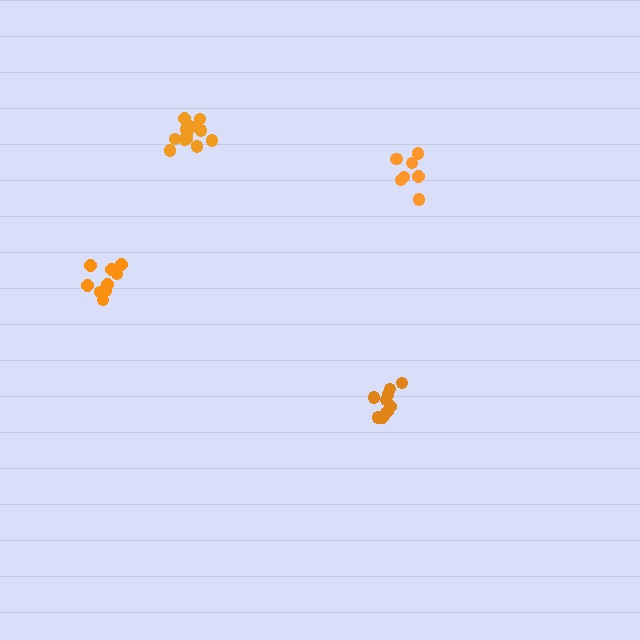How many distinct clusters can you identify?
There are 4 distinct clusters.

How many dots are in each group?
Group 1: 13 dots, Group 2: 9 dots, Group 3: 7 dots, Group 4: 9 dots (38 total).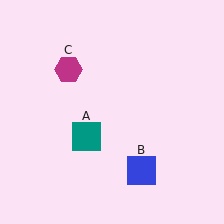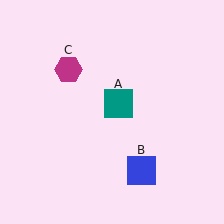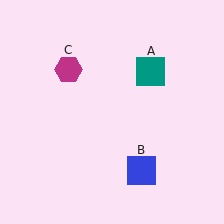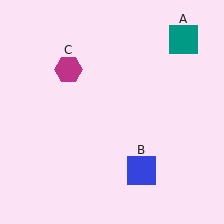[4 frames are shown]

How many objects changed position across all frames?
1 object changed position: teal square (object A).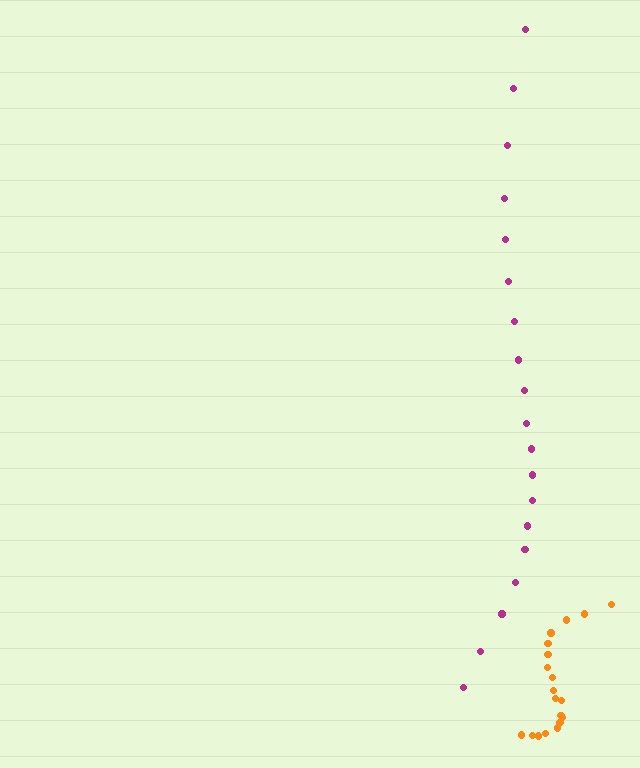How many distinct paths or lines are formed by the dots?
There are 2 distinct paths.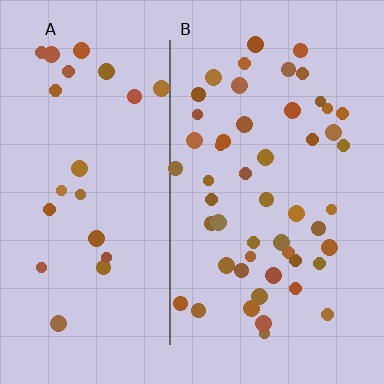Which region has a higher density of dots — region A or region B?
B (the right).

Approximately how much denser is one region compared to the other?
Approximately 2.1× — region B over region A.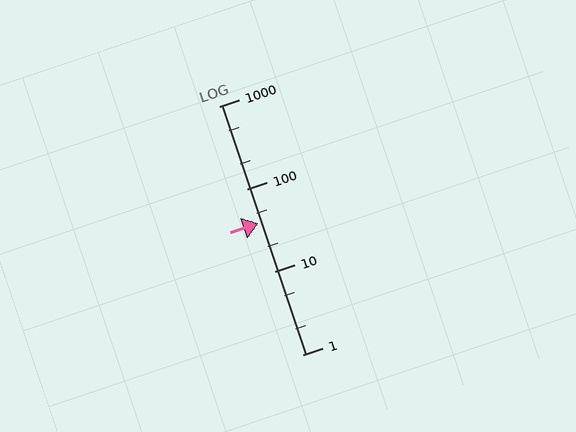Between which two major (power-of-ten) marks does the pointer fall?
The pointer is between 10 and 100.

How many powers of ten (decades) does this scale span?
The scale spans 3 decades, from 1 to 1000.